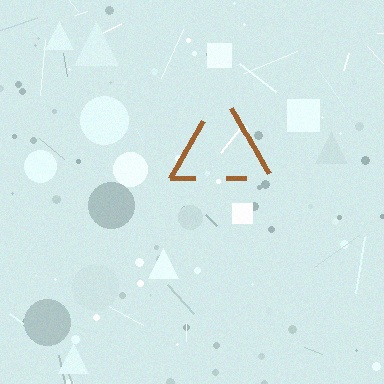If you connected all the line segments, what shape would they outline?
They would outline a triangle.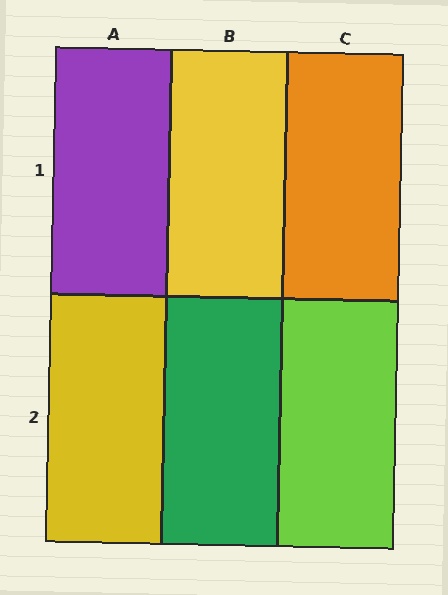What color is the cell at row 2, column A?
Yellow.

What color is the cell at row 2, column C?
Lime.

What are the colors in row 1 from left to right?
Purple, yellow, orange.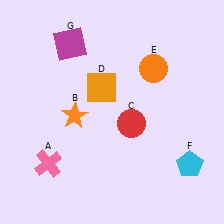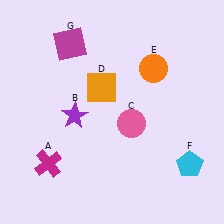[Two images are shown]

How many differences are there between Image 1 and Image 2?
There are 3 differences between the two images.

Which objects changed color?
A changed from pink to magenta. B changed from orange to purple. C changed from red to pink.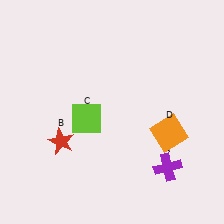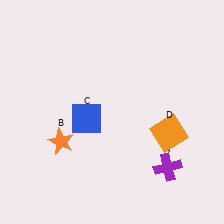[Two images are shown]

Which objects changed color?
B changed from red to orange. C changed from lime to blue.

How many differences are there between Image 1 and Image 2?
There are 2 differences between the two images.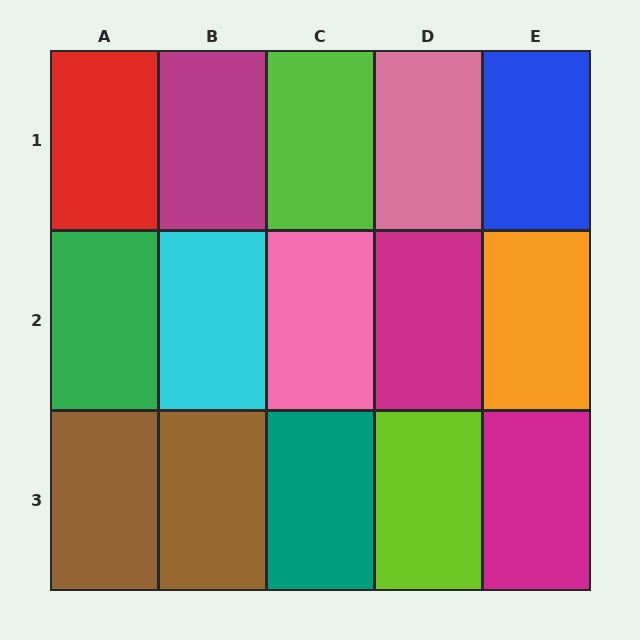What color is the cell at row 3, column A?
Brown.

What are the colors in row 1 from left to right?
Red, magenta, lime, pink, blue.